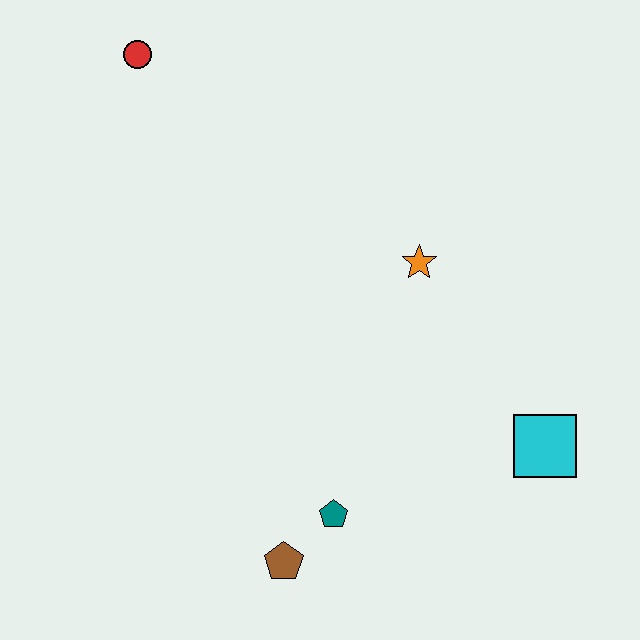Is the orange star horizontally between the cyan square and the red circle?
Yes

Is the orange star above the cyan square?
Yes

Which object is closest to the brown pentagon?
The teal pentagon is closest to the brown pentagon.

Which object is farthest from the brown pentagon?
The red circle is farthest from the brown pentagon.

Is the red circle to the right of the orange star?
No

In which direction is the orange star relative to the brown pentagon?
The orange star is above the brown pentagon.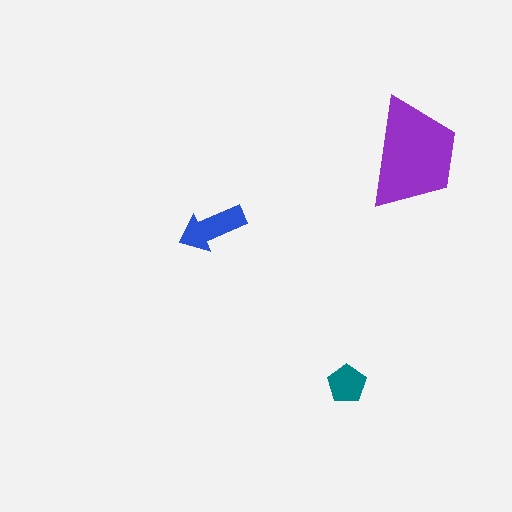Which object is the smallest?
The teal pentagon.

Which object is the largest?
The purple trapezoid.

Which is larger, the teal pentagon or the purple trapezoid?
The purple trapezoid.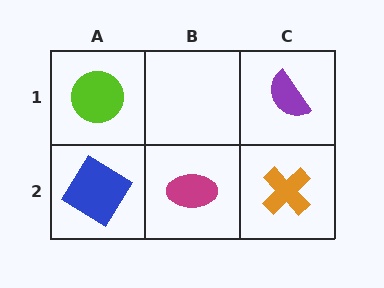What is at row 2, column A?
A blue diamond.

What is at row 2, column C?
An orange cross.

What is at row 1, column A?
A lime circle.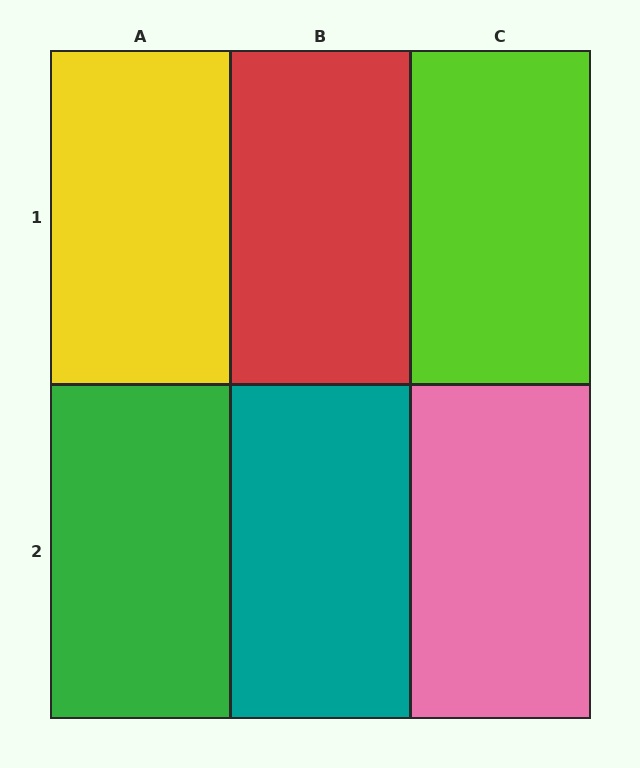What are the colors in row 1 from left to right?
Yellow, red, lime.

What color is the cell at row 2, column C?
Pink.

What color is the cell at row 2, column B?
Teal.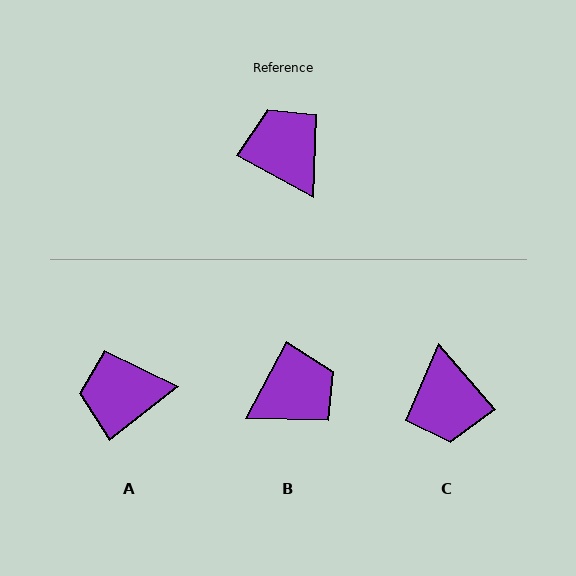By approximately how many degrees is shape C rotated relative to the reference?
Approximately 160 degrees counter-clockwise.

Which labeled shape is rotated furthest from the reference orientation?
C, about 160 degrees away.